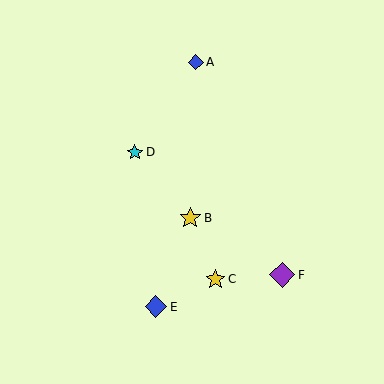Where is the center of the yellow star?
The center of the yellow star is at (190, 218).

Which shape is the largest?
The purple diamond (labeled F) is the largest.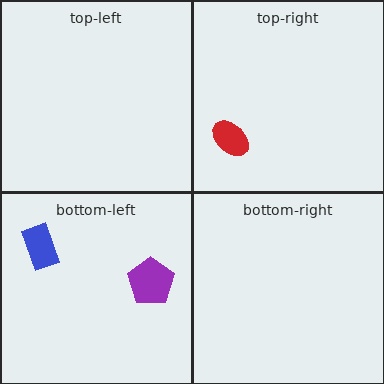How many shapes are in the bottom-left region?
2.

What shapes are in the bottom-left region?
The blue rectangle, the purple pentagon.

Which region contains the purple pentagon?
The bottom-left region.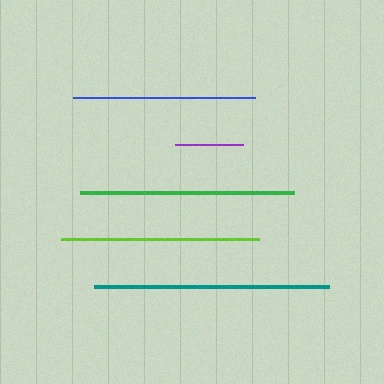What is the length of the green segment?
The green segment is approximately 214 pixels long.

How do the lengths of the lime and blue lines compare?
The lime and blue lines are approximately the same length.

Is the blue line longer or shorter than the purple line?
The blue line is longer than the purple line.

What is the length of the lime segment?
The lime segment is approximately 198 pixels long.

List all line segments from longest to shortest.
From longest to shortest: teal, green, lime, blue, purple.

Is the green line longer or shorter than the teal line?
The teal line is longer than the green line.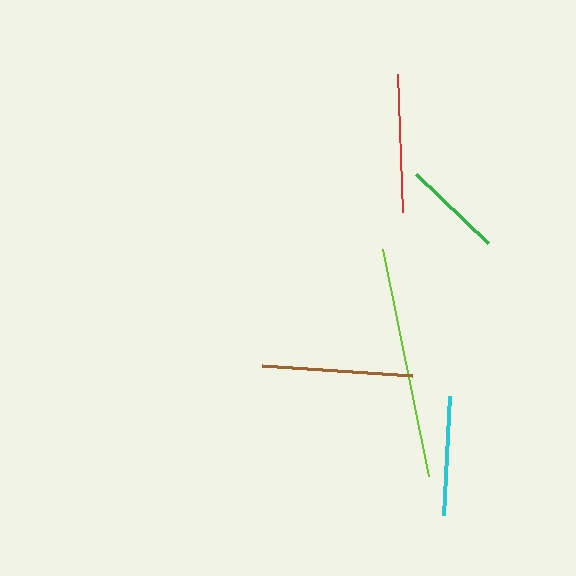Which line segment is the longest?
The lime line is the longest at approximately 231 pixels.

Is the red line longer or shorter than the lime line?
The lime line is longer than the red line.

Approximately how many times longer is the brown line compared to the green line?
The brown line is approximately 1.5 times the length of the green line.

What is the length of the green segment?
The green segment is approximately 100 pixels long.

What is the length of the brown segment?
The brown segment is approximately 150 pixels long.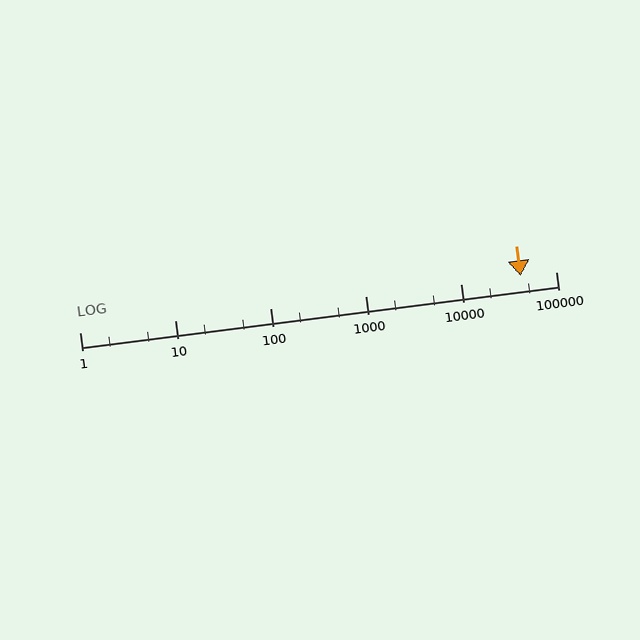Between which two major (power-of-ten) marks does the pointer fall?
The pointer is between 10000 and 100000.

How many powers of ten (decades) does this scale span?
The scale spans 5 decades, from 1 to 100000.